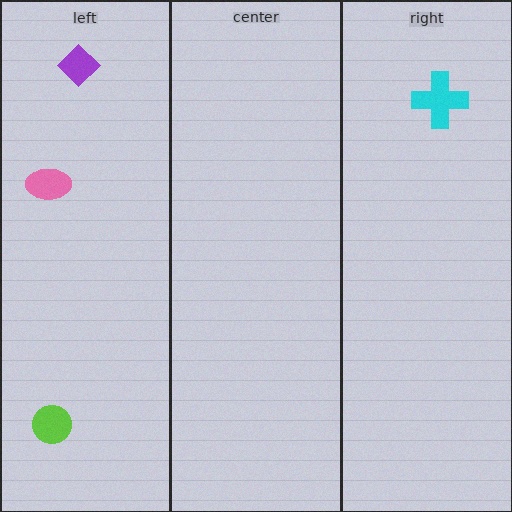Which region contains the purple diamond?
The left region.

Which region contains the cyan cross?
The right region.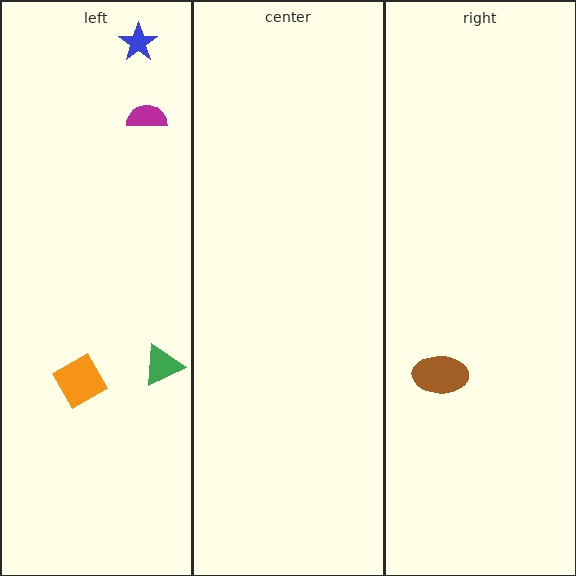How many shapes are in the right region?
1.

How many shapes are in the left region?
4.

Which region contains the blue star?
The left region.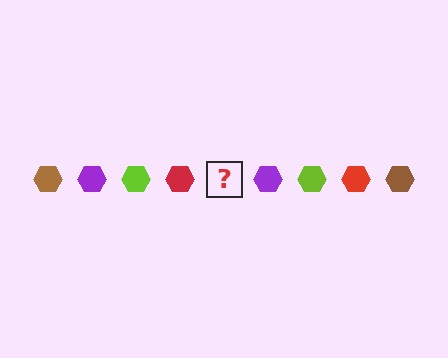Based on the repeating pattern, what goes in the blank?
The blank should be a brown hexagon.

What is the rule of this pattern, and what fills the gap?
The rule is that the pattern cycles through brown, purple, lime, red hexagons. The gap should be filled with a brown hexagon.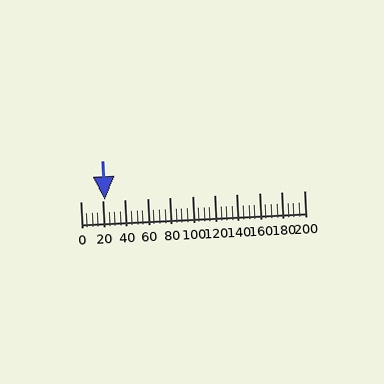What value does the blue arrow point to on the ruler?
The blue arrow points to approximately 22.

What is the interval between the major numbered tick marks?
The major tick marks are spaced 20 units apart.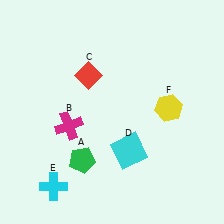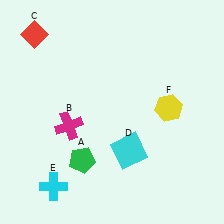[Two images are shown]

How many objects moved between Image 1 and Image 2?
1 object moved between the two images.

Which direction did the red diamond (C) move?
The red diamond (C) moved left.